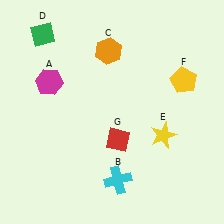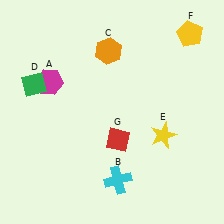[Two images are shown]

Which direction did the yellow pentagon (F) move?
The yellow pentagon (F) moved up.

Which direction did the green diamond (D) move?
The green diamond (D) moved down.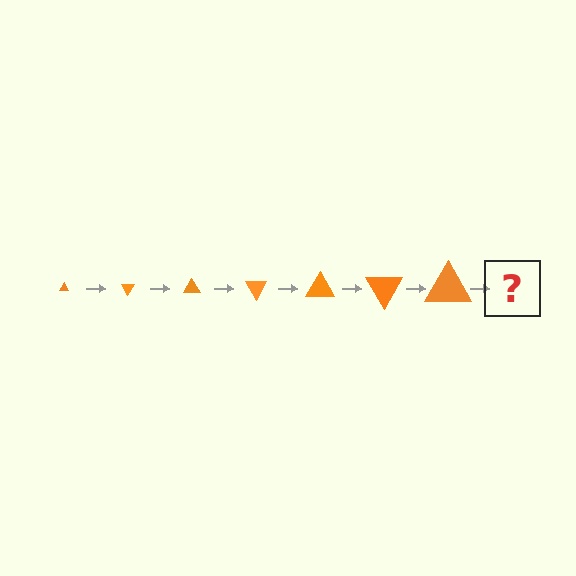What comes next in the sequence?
The next element should be a triangle, larger than the previous one and rotated 420 degrees from the start.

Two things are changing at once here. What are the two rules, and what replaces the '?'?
The two rules are that the triangle grows larger each step and it rotates 60 degrees each step. The '?' should be a triangle, larger than the previous one and rotated 420 degrees from the start.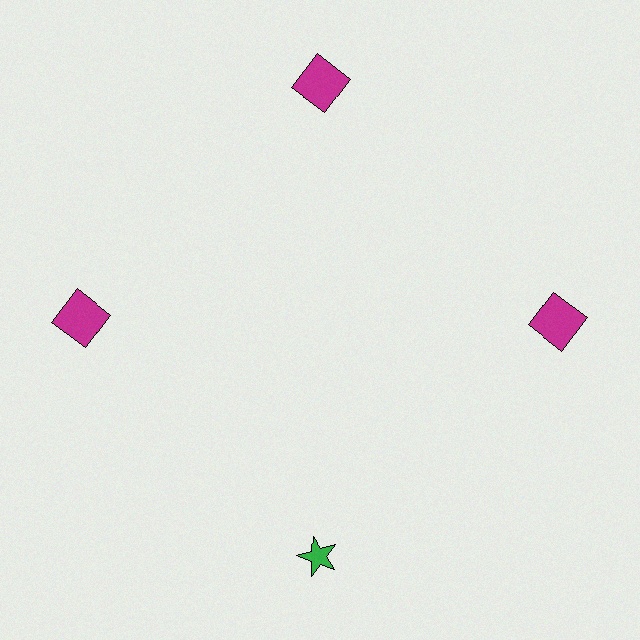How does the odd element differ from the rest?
It differs in both color (green instead of magenta) and shape (star instead of square).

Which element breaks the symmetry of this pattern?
The green star at roughly the 6 o'clock position breaks the symmetry. All other shapes are magenta squares.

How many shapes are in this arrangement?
There are 4 shapes arranged in a ring pattern.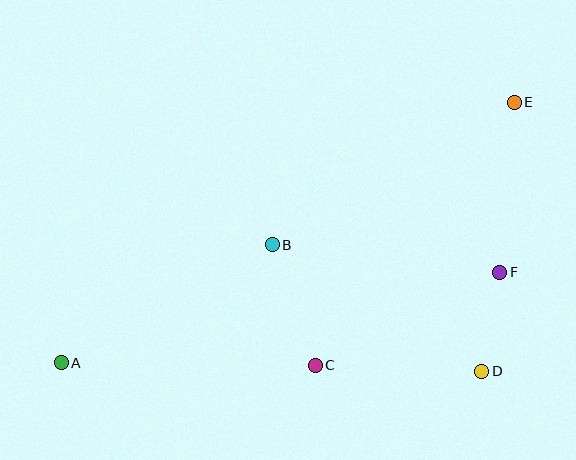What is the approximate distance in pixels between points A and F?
The distance between A and F is approximately 448 pixels.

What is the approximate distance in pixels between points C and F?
The distance between C and F is approximately 207 pixels.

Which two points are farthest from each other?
Points A and E are farthest from each other.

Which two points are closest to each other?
Points D and F are closest to each other.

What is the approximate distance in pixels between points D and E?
The distance between D and E is approximately 271 pixels.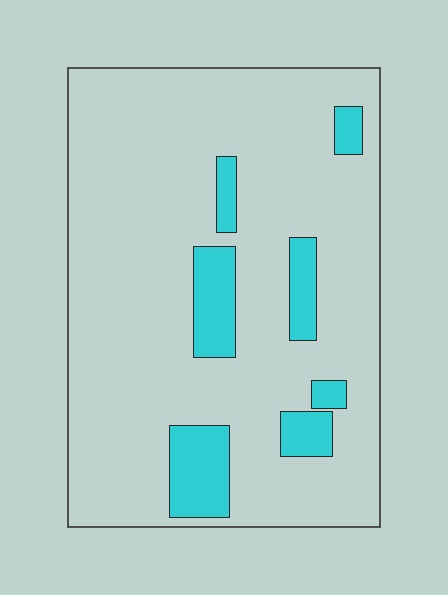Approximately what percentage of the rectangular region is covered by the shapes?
Approximately 15%.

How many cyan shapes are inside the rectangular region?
7.